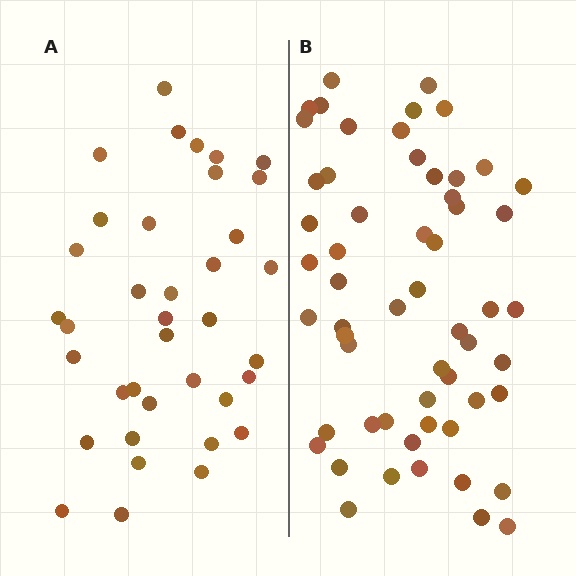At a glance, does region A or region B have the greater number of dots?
Region B (the right region) has more dots.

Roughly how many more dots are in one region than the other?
Region B has approximately 20 more dots than region A.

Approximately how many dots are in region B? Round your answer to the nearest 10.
About 60 dots. (The exact count is 57, which rounds to 60.)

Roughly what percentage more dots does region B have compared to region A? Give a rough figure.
About 55% more.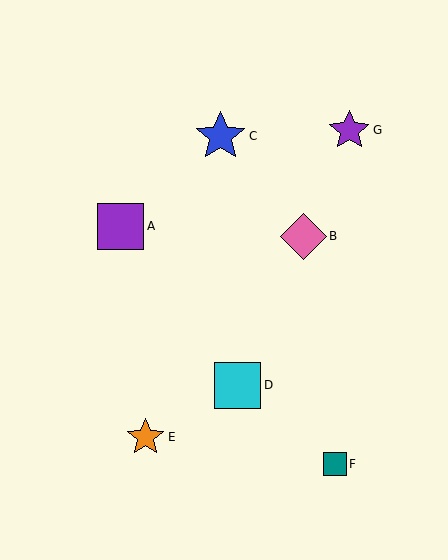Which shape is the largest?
The blue star (labeled C) is the largest.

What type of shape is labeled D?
Shape D is a cyan square.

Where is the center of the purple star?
The center of the purple star is at (349, 130).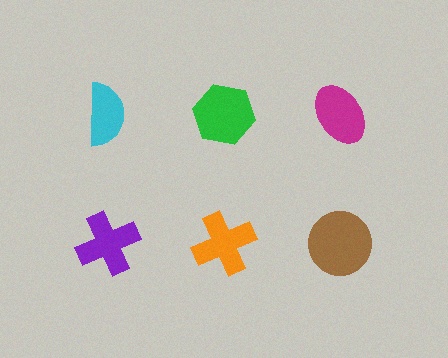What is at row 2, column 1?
A purple cross.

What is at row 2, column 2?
An orange cross.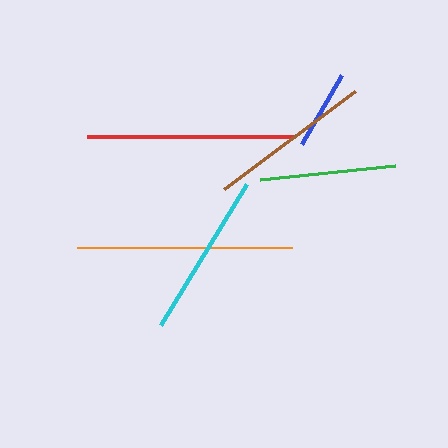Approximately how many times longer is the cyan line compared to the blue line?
The cyan line is approximately 2.1 times the length of the blue line.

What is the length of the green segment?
The green segment is approximately 136 pixels long.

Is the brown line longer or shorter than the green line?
The brown line is longer than the green line.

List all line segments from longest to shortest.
From longest to shortest: orange, red, cyan, brown, green, blue.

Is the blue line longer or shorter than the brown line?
The brown line is longer than the blue line.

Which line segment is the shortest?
The blue line is the shortest at approximately 80 pixels.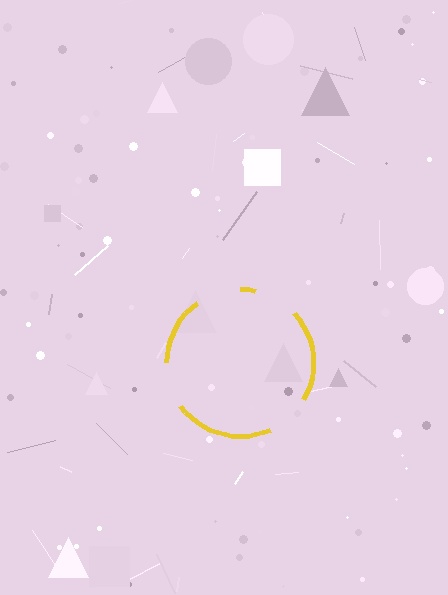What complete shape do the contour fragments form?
The contour fragments form a circle.